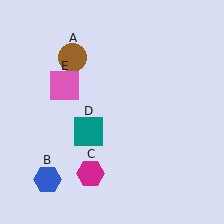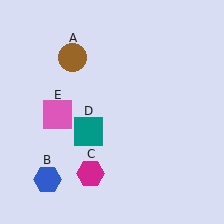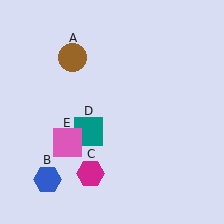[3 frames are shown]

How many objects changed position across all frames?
1 object changed position: pink square (object E).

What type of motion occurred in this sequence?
The pink square (object E) rotated counterclockwise around the center of the scene.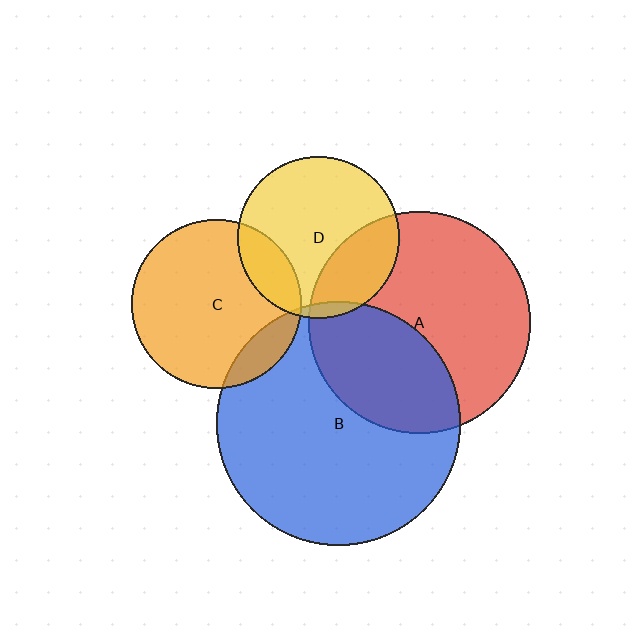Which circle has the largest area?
Circle B (blue).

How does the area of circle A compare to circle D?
Approximately 1.9 times.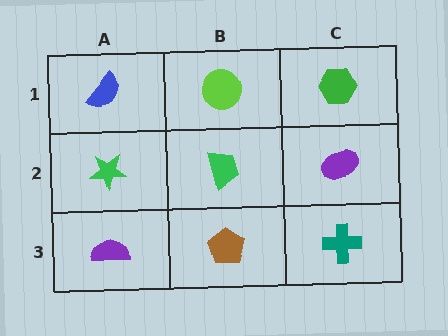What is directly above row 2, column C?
A green hexagon.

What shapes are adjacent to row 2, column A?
A blue semicircle (row 1, column A), a purple semicircle (row 3, column A), a green trapezoid (row 2, column B).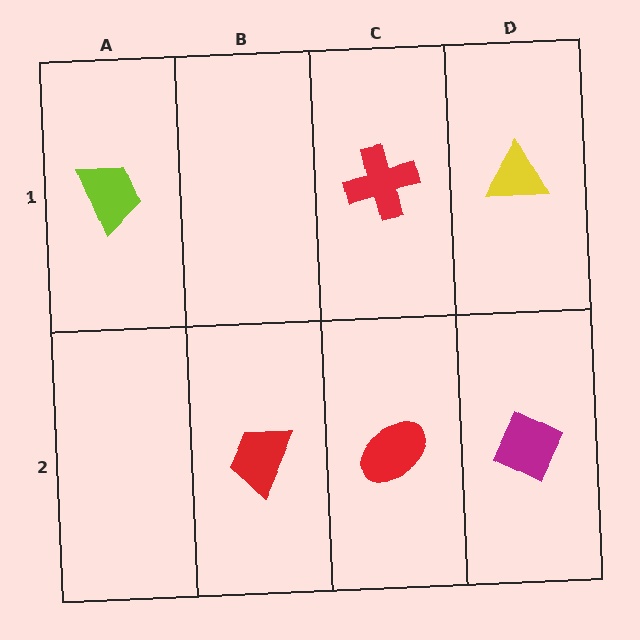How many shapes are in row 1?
3 shapes.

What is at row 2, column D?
A magenta diamond.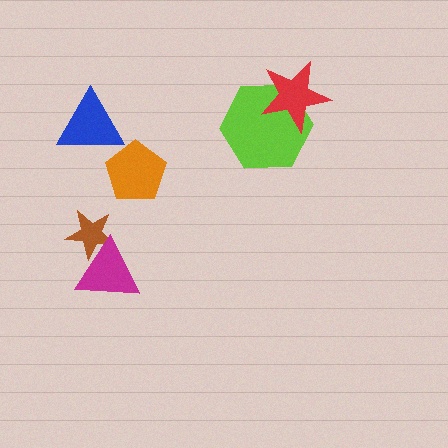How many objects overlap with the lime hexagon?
1 object overlaps with the lime hexagon.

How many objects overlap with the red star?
1 object overlaps with the red star.